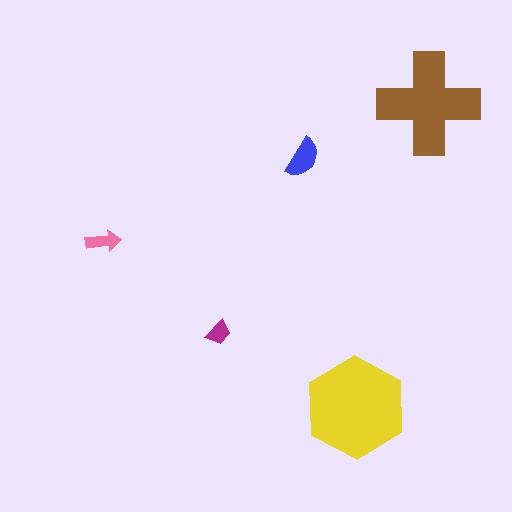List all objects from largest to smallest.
The yellow hexagon, the brown cross, the blue semicircle, the pink arrow, the magenta trapezoid.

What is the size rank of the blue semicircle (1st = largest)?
3rd.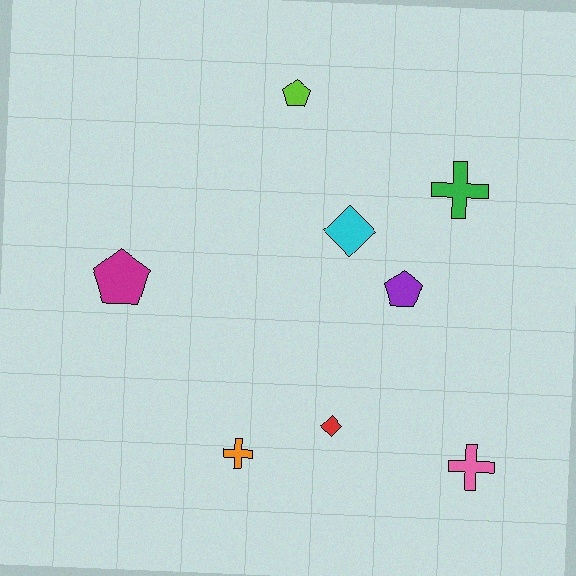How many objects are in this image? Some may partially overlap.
There are 8 objects.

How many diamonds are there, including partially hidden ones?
There are 2 diamonds.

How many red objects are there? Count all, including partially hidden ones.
There is 1 red object.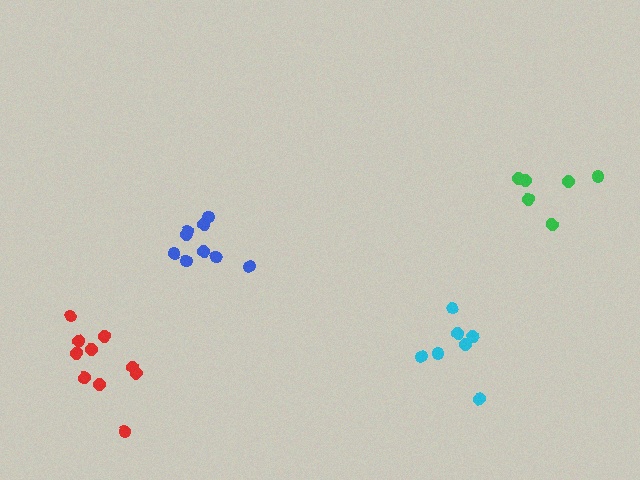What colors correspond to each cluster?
The clusters are colored: blue, red, green, cyan.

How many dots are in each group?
Group 1: 9 dots, Group 2: 10 dots, Group 3: 6 dots, Group 4: 7 dots (32 total).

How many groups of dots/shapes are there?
There are 4 groups.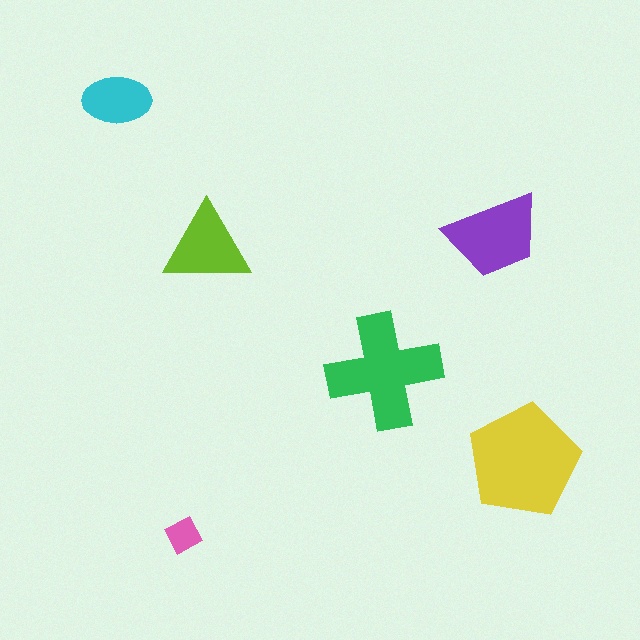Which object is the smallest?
The pink diamond.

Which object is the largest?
The yellow pentagon.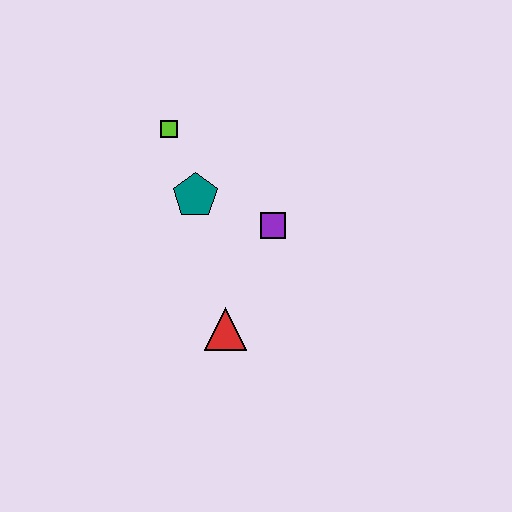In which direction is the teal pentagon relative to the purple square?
The teal pentagon is to the left of the purple square.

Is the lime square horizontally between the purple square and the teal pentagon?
No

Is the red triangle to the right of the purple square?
No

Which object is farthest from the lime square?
The red triangle is farthest from the lime square.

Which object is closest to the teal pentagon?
The lime square is closest to the teal pentagon.